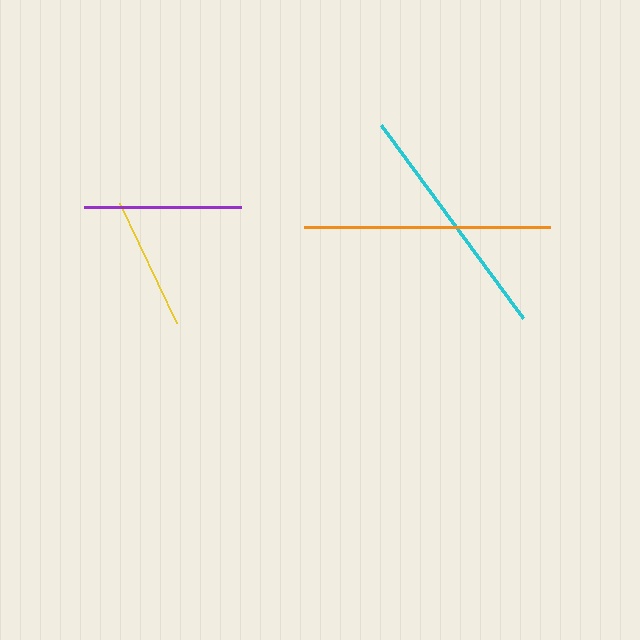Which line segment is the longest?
The orange line is the longest at approximately 246 pixels.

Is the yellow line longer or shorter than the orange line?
The orange line is longer than the yellow line.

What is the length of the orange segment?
The orange segment is approximately 246 pixels long.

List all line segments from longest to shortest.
From longest to shortest: orange, cyan, purple, yellow.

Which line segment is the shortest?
The yellow line is the shortest at approximately 133 pixels.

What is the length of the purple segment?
The purple segment is approximately 158 pixels long.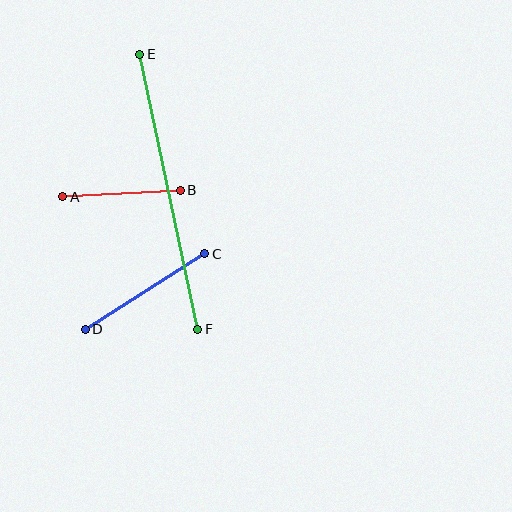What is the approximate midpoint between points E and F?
The midpoint is at approximately (169, 192) pixels.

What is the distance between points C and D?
The distance is approximately 142 pixels.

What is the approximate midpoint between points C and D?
The midpoint is at approximately (145, 291) pixels.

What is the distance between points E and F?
The distance is approximately 281 pixels.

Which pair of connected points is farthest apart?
Points E and F are farthest apart.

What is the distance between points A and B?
The distance is approximately 118 pixels.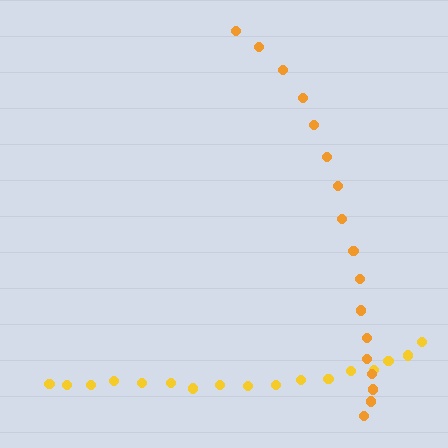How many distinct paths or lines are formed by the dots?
There are 2 distinct paths.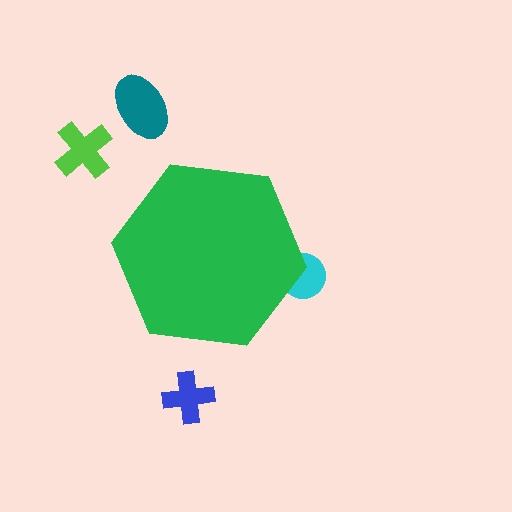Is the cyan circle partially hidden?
Yes, the cyan circle is partially hidden behind the green hexagon.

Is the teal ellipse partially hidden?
No, the teal ellipse is fully visible.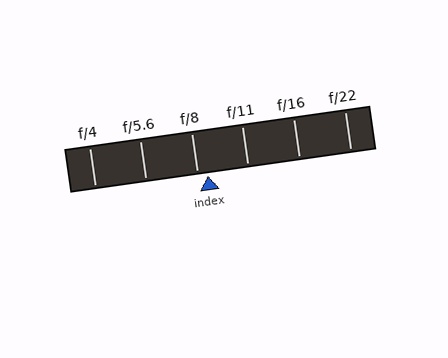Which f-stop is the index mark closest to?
The index mark is closest to f/8.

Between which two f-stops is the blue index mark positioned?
The index mark is between f/8 and f/11.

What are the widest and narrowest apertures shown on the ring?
The widest aperture shown is f/4 and the narrowest is f/22.